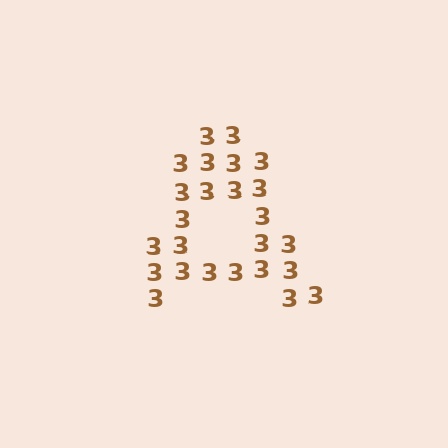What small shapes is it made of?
It is made of small digit 3's.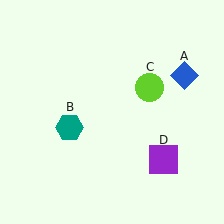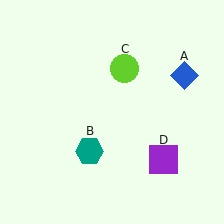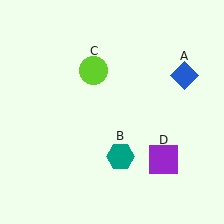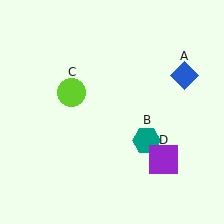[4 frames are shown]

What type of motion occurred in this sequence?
The teal hexagon (object B), lime circle (object C) rotated counterclockwise around the center of the scene.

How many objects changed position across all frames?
2 objects changed position: teal hexagon (object B), lime circle (object C).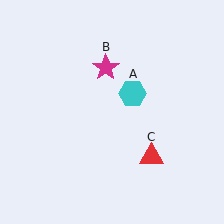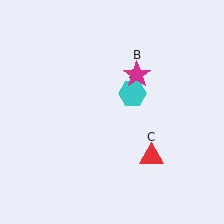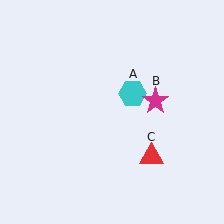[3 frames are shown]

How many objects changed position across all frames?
1 object changed position: magenta star (object B).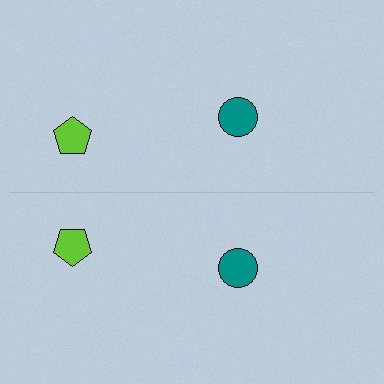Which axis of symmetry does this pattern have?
The pattern has a horizontal axis of symmetry running through the center of the image.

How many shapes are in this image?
There are 4 shapes in this image.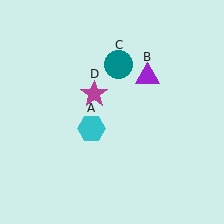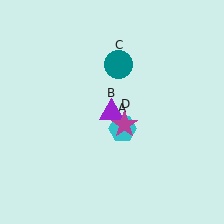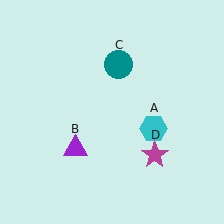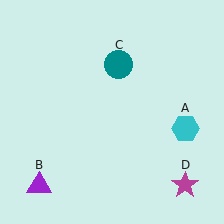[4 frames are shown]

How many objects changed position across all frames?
3 objects changed position: cyan hexagon (object A), purple triangle (object B), magenta star (object D).